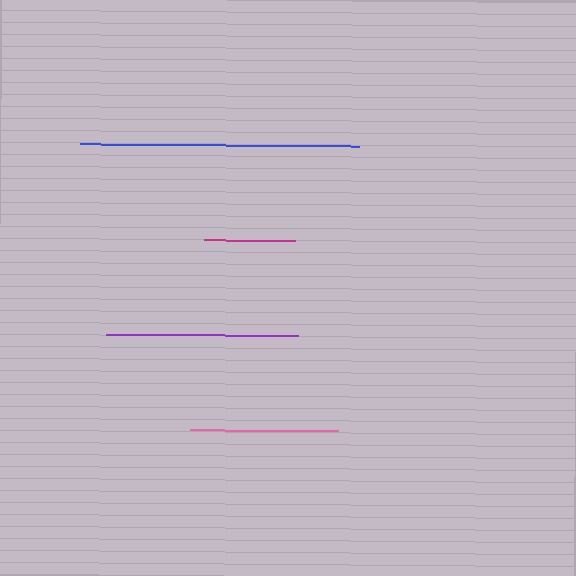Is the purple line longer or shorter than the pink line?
The purple line is longer than the pink line.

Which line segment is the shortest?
The magenta line is the shortest at approximately 91 pixels.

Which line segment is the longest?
The blue line is the longest at approximately 280 pixels.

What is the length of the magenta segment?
The magenta segment is approximately 91 pixels long.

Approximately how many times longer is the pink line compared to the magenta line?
The pink line is approximately 1.6 times the length of the magenta line.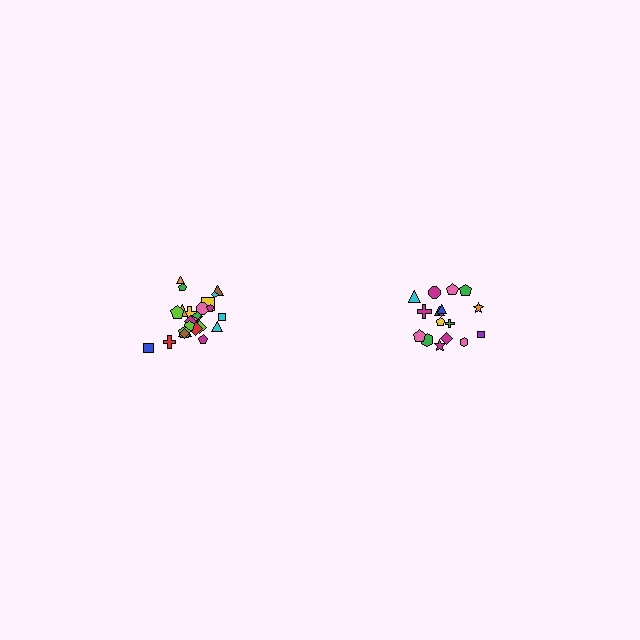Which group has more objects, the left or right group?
The left group.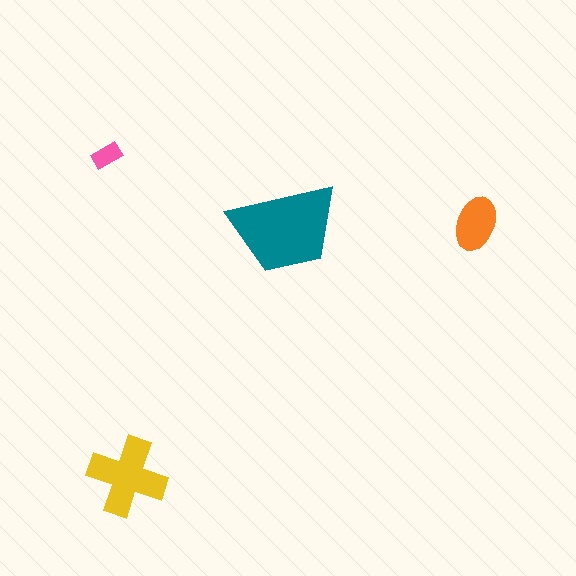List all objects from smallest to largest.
The pink rectangle, the orange ellipse, the yellow cross, the teal trapezoid.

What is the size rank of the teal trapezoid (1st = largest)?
1st.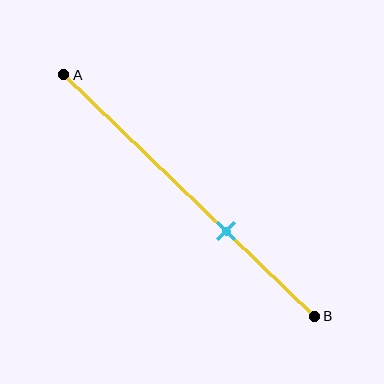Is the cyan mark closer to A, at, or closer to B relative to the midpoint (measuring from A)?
The cyan mark is closer to point B than the midpoint of segment AB.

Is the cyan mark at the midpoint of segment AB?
No, the mark is at about 65% from A, not at the 50% midpoint.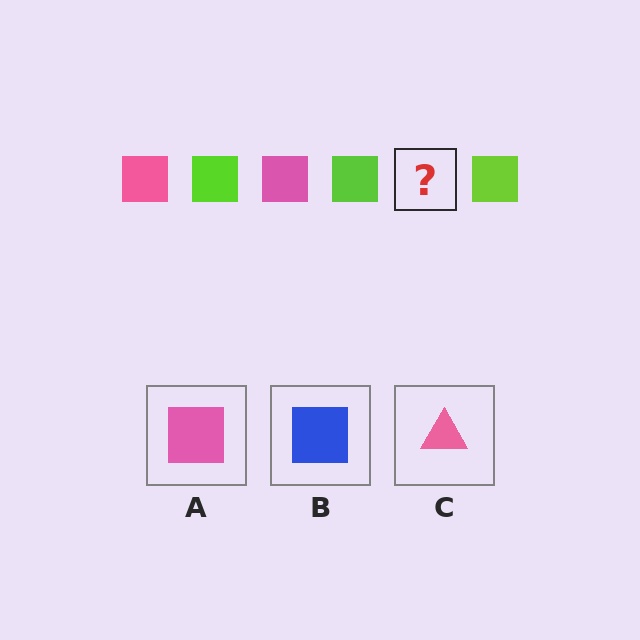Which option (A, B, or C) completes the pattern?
A.